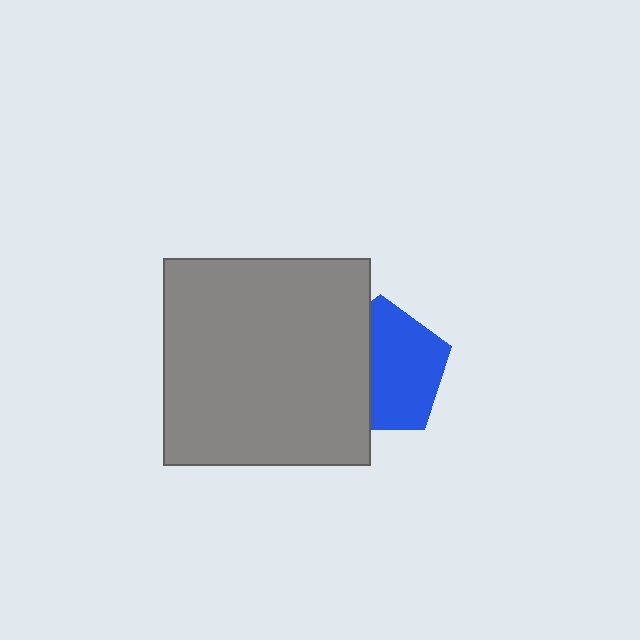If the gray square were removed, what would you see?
You would see the complete blue pentagon.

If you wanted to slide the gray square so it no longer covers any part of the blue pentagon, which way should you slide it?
Slide it left — that is the most direct way to separate the two shapes.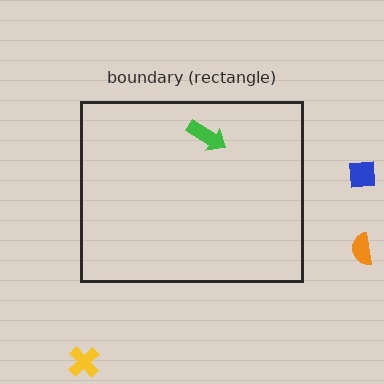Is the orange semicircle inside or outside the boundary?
Outside.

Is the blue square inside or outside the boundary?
Outside.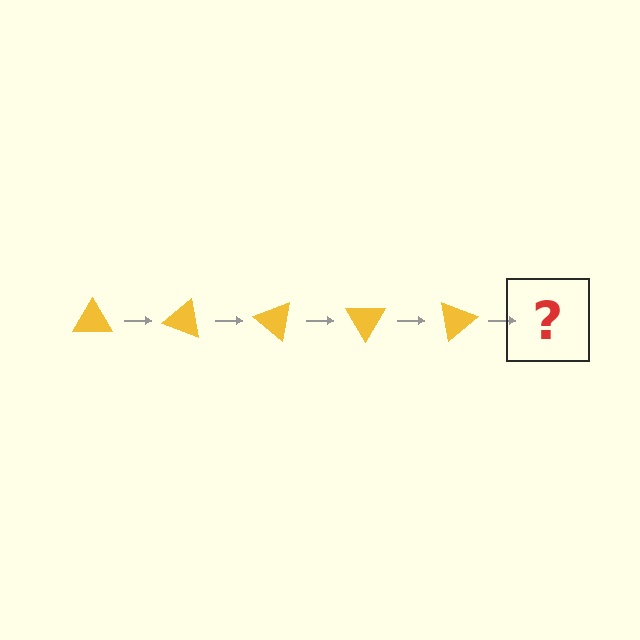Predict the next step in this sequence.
The next step is a yellow triangle rotated 100 degrees.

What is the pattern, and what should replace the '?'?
The pattern is that the triangle rotates 20 degrees each step. The '?' should be a yellow triangle rotated 100 degrees.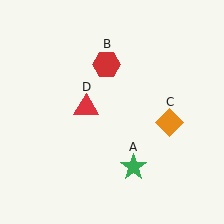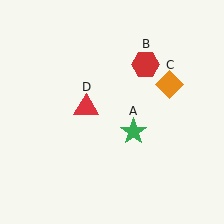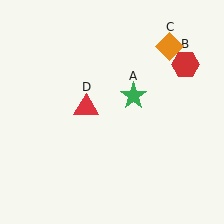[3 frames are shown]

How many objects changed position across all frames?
3 objects changed position: green star (object A), red hexagon (object B), orange diamond (object C).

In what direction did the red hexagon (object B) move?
The red hexagon (object B) moved right.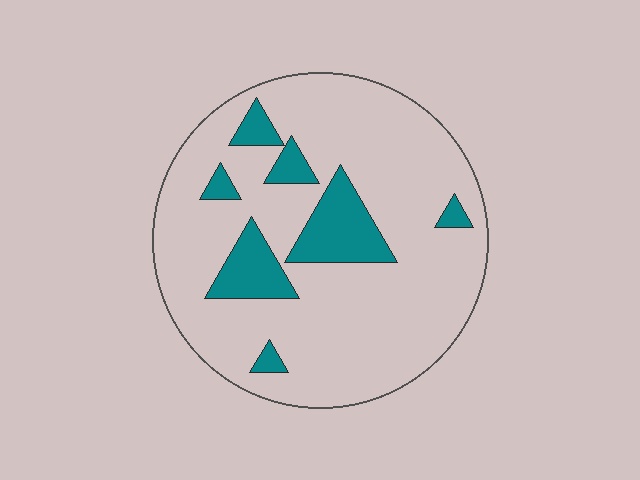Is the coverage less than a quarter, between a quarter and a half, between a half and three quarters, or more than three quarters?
Less than a quarter.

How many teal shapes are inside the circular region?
7.